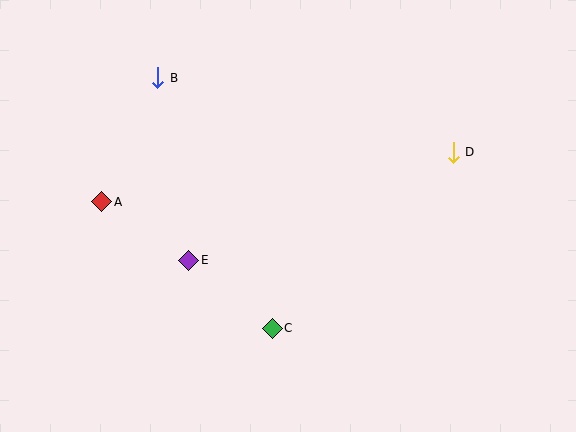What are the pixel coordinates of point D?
Point D is at (453, 152).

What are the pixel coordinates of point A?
Point A is at (102, 202).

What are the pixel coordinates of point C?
Point C is at (272, 328).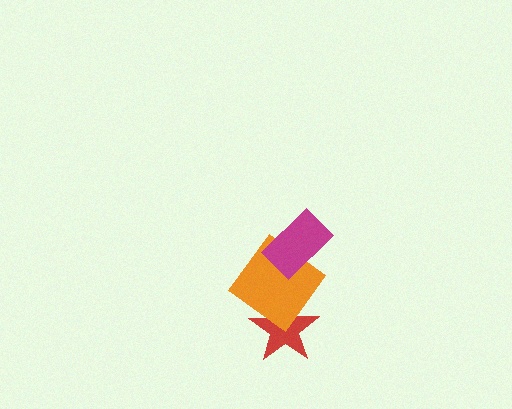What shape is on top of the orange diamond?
The magenta rectangle is on top of the orange diamond.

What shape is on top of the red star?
The orange diamond is on top of the red star.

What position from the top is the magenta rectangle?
The magenta rectangle is 1st from the top.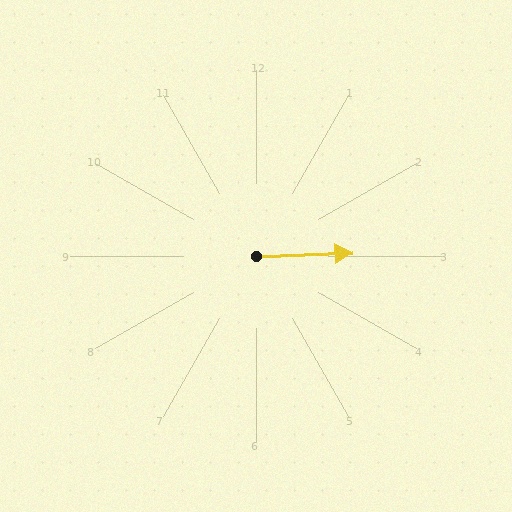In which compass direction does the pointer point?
East.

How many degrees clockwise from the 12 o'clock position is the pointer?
Approximately 88 degrees.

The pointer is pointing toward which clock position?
Roughly 3 o'clock.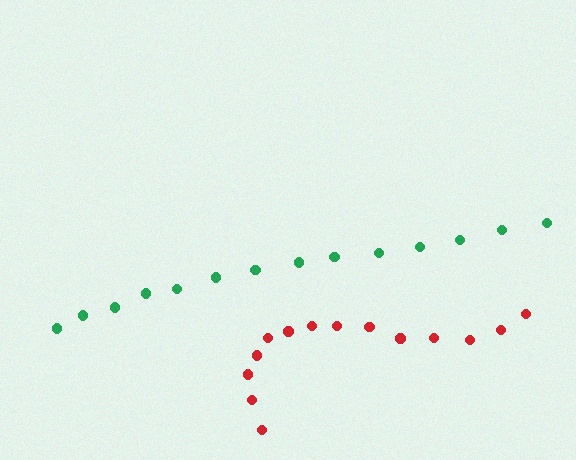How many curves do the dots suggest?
There are 2 distinct paths.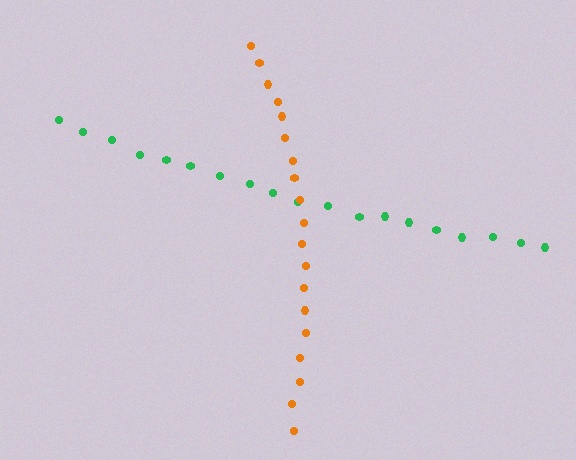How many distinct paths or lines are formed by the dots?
There are 2 distinct paths.